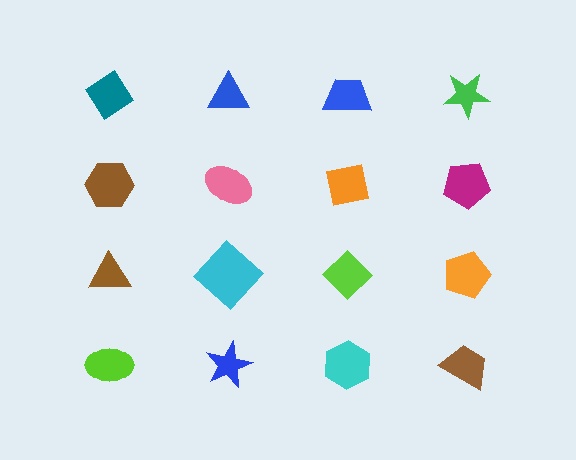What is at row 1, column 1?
A teal diamond.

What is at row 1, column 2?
A blue triangle.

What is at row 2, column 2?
A pink ellipse.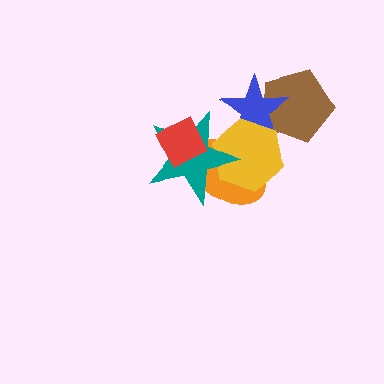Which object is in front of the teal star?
The red diamond is in front of the teal star.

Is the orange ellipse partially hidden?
Yes, it is partially covered by another shape.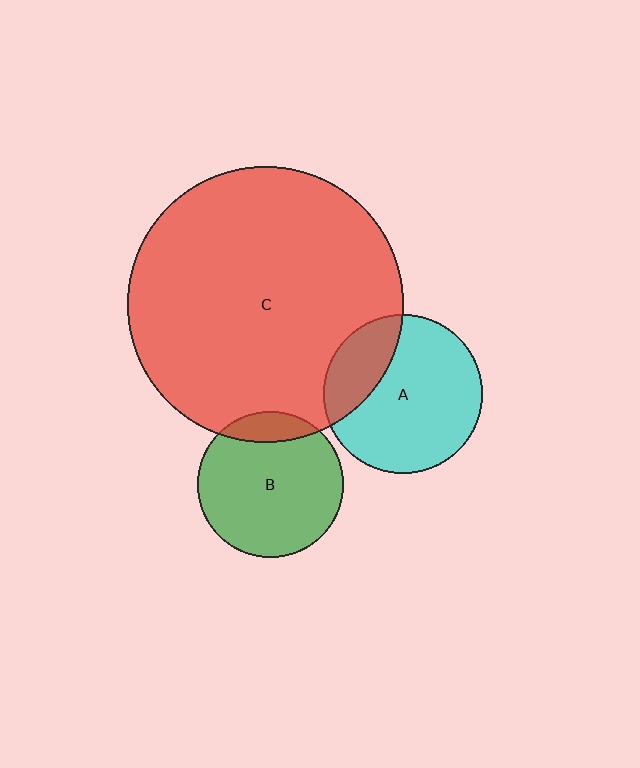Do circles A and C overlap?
Yes.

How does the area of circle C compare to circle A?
Approximately 3.0 times.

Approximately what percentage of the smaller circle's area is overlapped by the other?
Approximately 25%.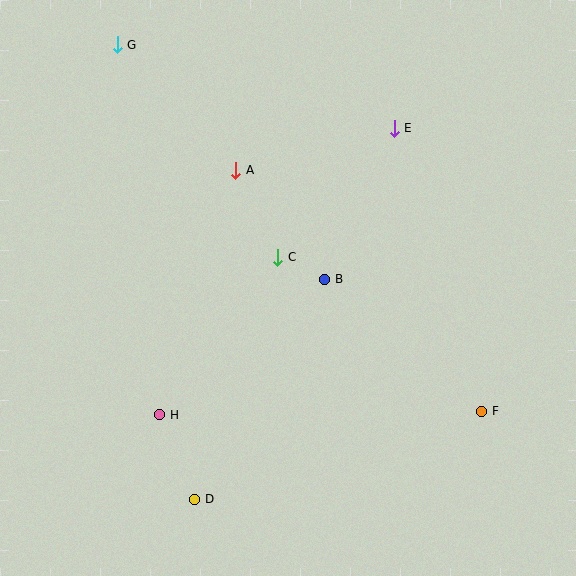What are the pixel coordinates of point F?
Point F is at (482, 411).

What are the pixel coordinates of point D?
Point D is at (195, 499).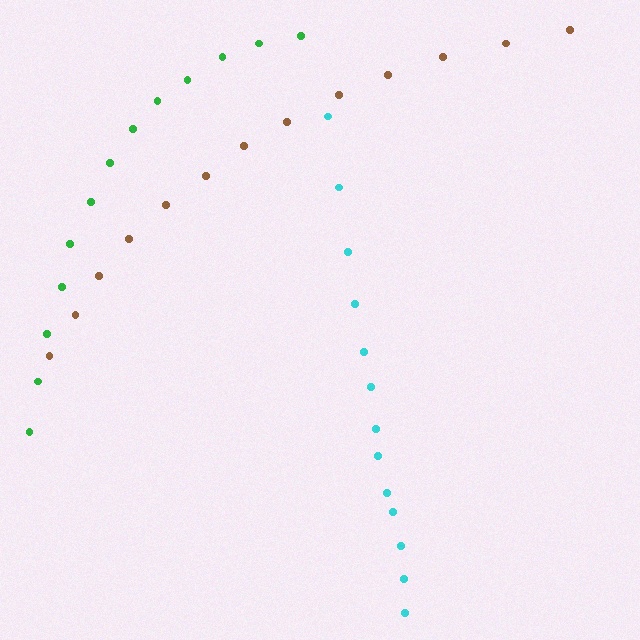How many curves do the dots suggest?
There are 3 distinct paths.